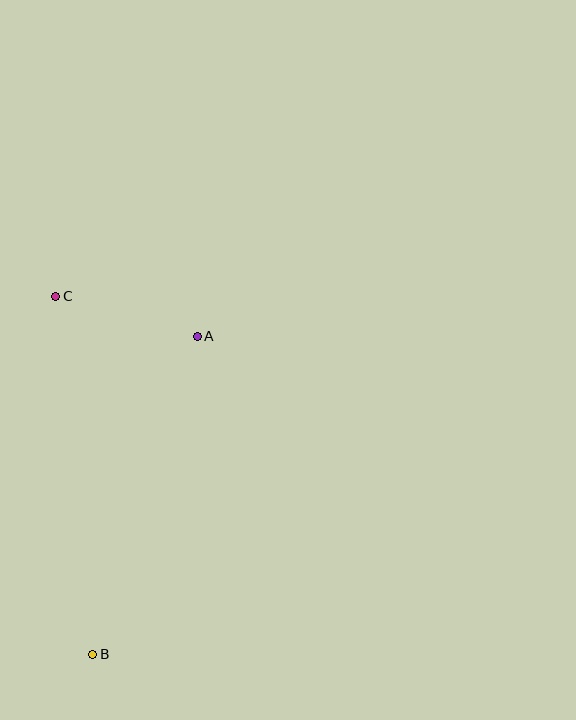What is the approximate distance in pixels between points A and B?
The distance between A and B is approximately 335 pixels.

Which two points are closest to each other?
Points A and C are closest to each other.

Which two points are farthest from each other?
Points B and C are farthest from each other.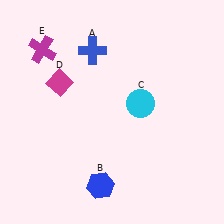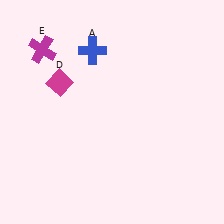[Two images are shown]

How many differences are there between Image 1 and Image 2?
There are 2 differences between the two images.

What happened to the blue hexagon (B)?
The blue hexagon (B) was removed in Image 2. It was in the bottom-left area of Image 1.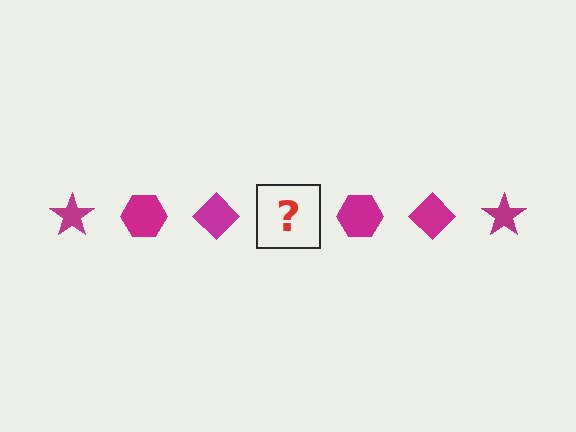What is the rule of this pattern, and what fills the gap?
The rule is that the pattern cycles through star, hexagon, diamond shapes in magenta. The gap should be filled with a magenta star.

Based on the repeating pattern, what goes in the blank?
The blank should be a magenta star.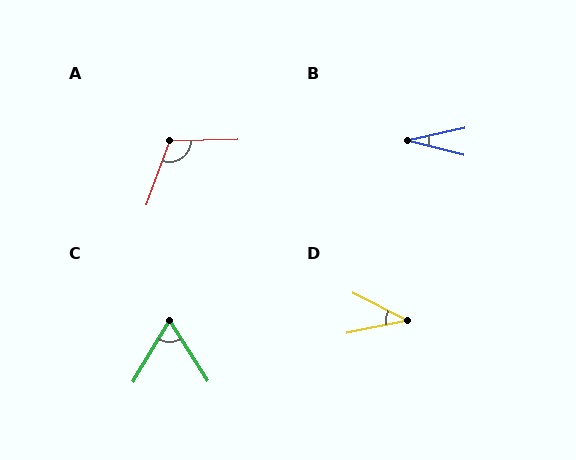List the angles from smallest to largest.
B (26°), D (39°), C (63°), A (111°).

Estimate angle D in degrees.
Approximately 39 degrees.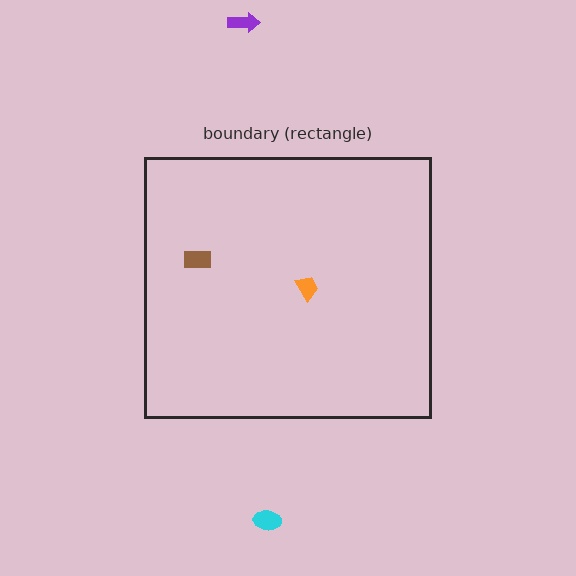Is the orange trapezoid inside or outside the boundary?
Inside.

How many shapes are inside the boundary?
2 inside, 2 outside.